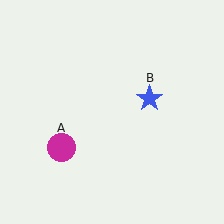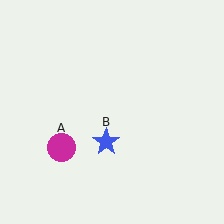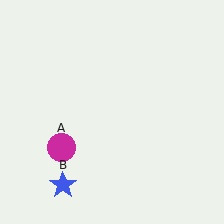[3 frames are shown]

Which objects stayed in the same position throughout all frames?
Magenta circle (object A) remained stationary.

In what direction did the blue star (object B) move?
The blue star (object B) moved down and to the left.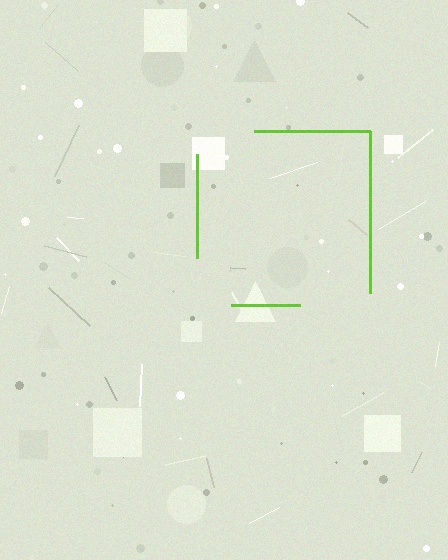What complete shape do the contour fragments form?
The contour fragments form a square.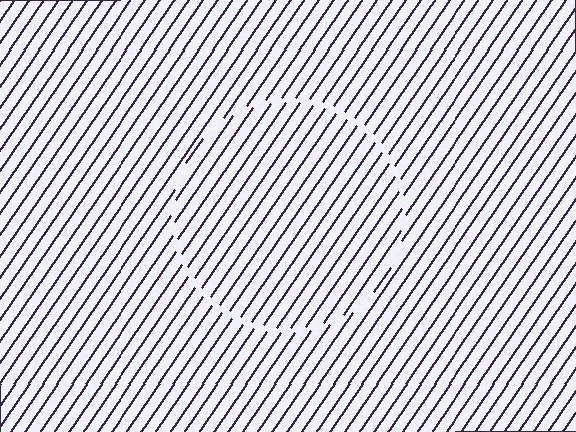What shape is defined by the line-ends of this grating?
An illusory circle. The interior of the shape contains the same grating, shifted by half a period — the contour is defined by the phase discontinuity where line-ends from the inner and outer gratings abut.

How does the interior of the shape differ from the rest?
The interior of the shape contains the same grating, shifted by half a period — the contour is defined by the phase discontinuity where line-ends from the inner and outer gratings abut.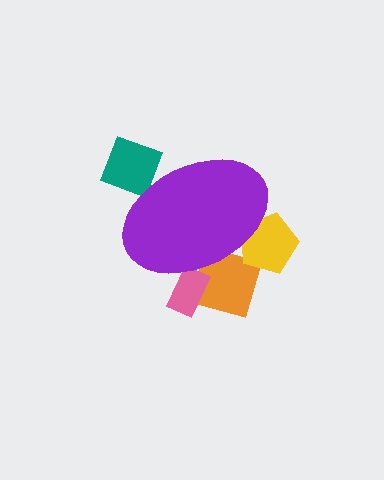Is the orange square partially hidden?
Yes, the orange square is partially hidden behind the purple ellipse.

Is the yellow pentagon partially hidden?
Yes, the yellow pentagon is partially hidden behind the purple ellipse.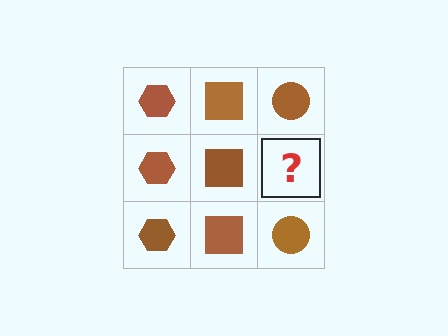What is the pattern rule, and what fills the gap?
The rule is that each column has a consistent shape. The gap should be filled with a brown circle.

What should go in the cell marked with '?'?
The missing cell should contain a brown circle.